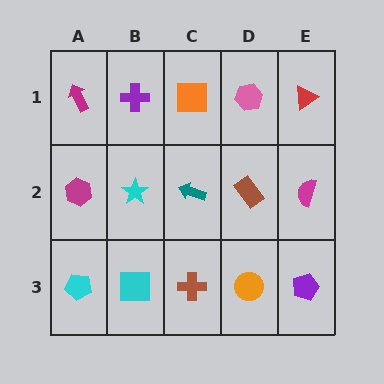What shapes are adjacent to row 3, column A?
A magenta hexagon (row 2, column A), a cyan square (row 3, column B).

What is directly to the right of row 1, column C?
A pink hexagon.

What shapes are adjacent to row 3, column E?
A magenta semicircle (row 2, column E), an orange circle (row 3, column D).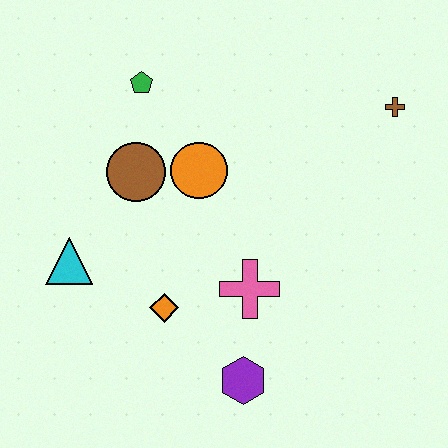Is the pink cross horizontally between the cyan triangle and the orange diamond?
No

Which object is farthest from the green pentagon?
The purple hexagon is farthest from the green pentagon.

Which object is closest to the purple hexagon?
The pink cross is closest to the purple hexagon.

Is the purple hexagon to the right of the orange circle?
Yes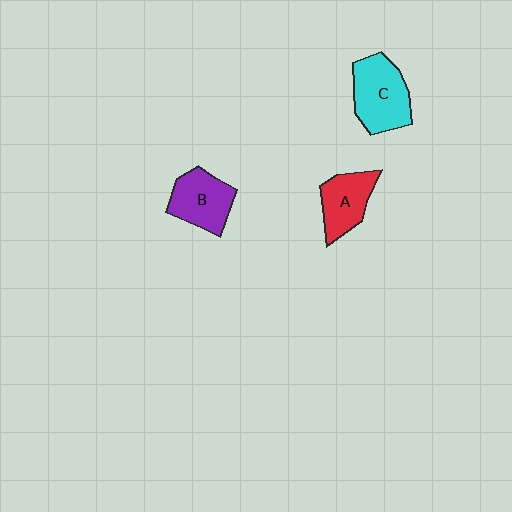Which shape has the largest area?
Shape C (cyan).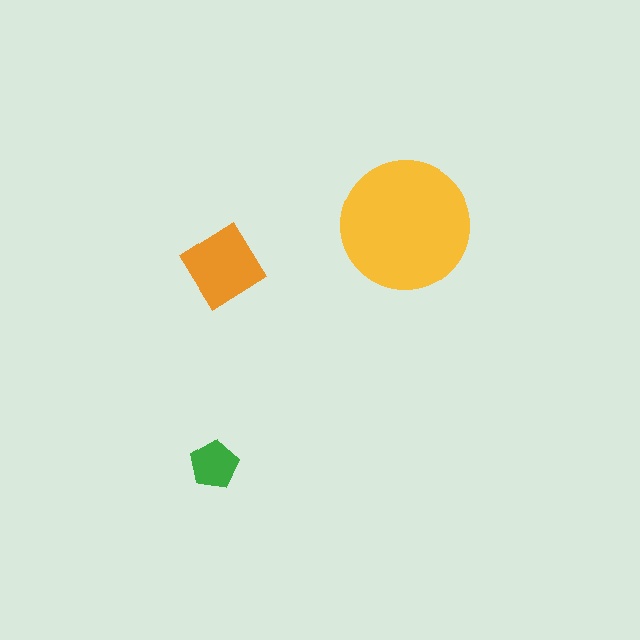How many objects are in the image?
There are 3 objects in the image.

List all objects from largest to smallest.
The yellow circle, the orange diamond, the green pentagon.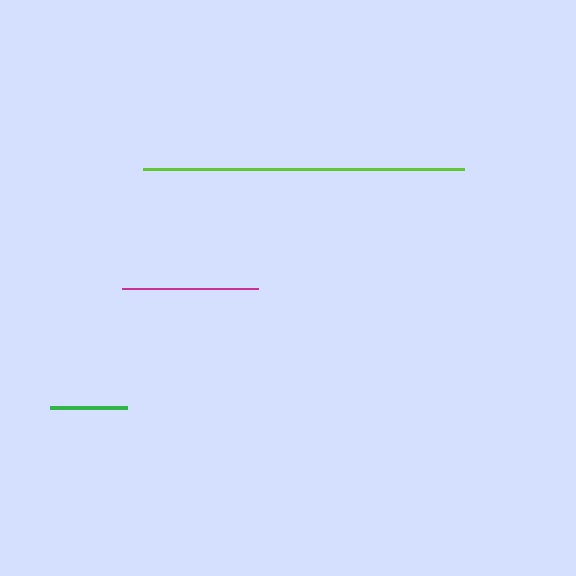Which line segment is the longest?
The lime line is the longest at approximately 320 pixels.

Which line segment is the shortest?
The green line is the shortest at approximately 77 pixels.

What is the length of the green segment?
The green segment is approximately 77 pixels long.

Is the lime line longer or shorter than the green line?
The lime line is longer than the green line.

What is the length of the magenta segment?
The magenta segment is approximately 136 pixels long.